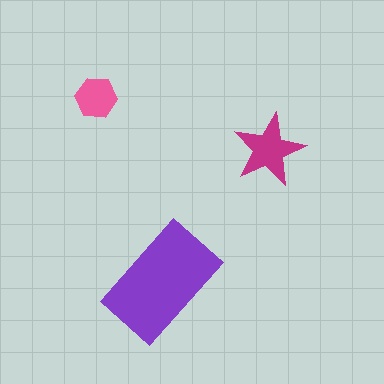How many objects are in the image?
There are 3 objects in the image.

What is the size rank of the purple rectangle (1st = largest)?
1st.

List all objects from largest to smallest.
The purple rectangle, the magenta star, the pink hexagon.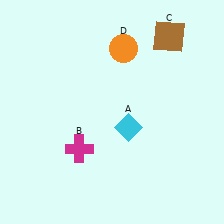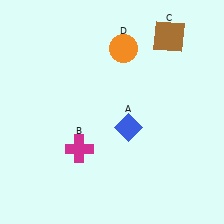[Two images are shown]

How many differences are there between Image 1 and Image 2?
There is 1 difference between the two images.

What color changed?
The diamond (A) changed from cyan in Image 1 to blue in Image 2.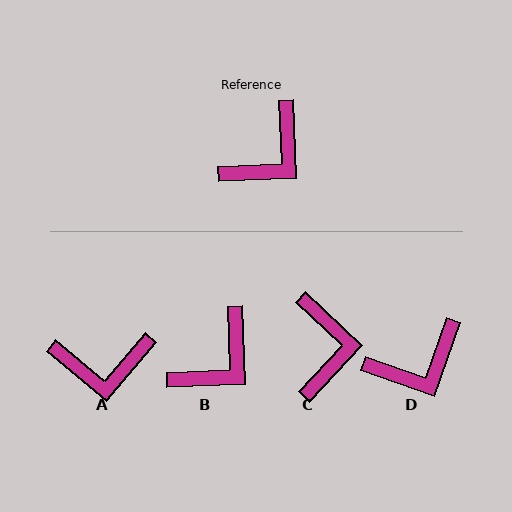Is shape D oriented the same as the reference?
No, it is off by about 22 degrees.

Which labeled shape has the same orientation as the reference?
B.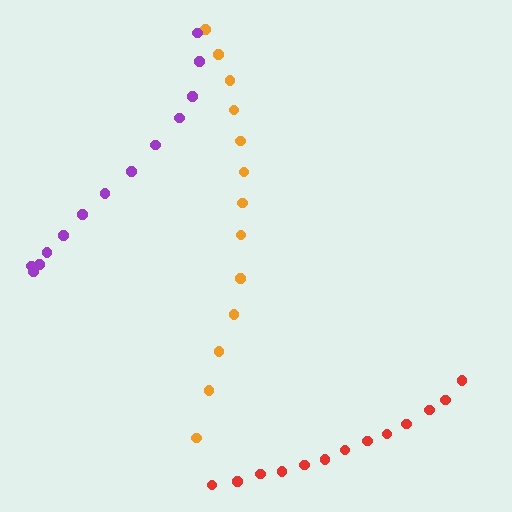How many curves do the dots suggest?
There are 3 distinct paths.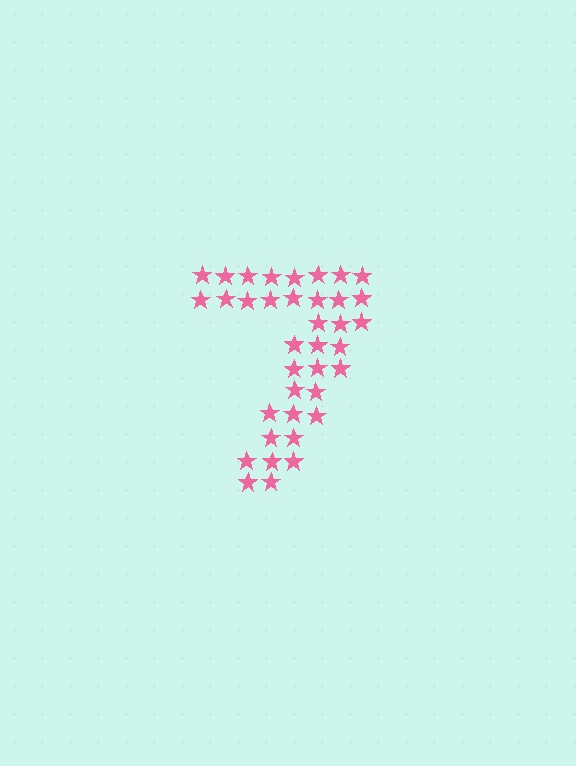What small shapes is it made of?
It is made of small stars.